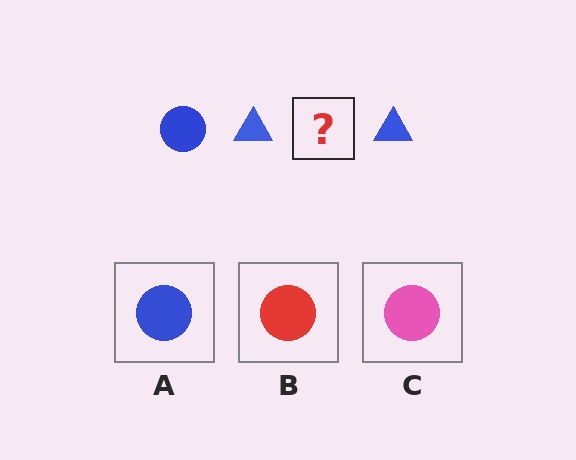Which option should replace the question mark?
Option A.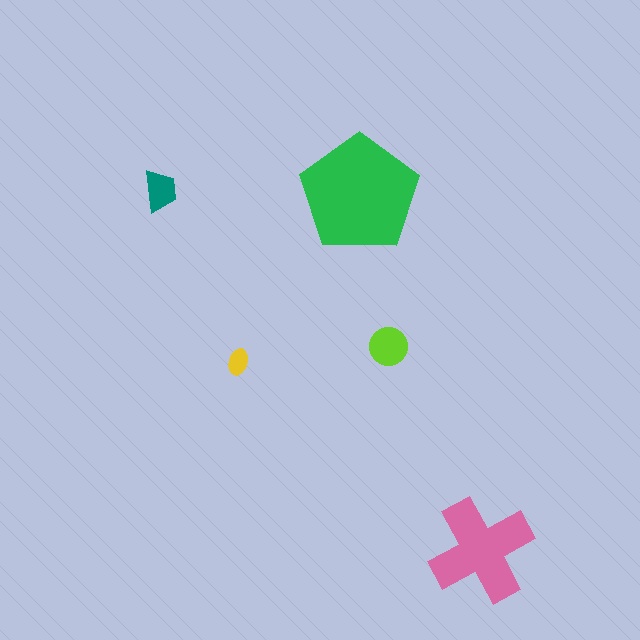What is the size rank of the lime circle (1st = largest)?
3rd.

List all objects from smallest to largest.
The yellow ellipse, the teal trapezoid, the lime circle, the pink cross, the green pentagon.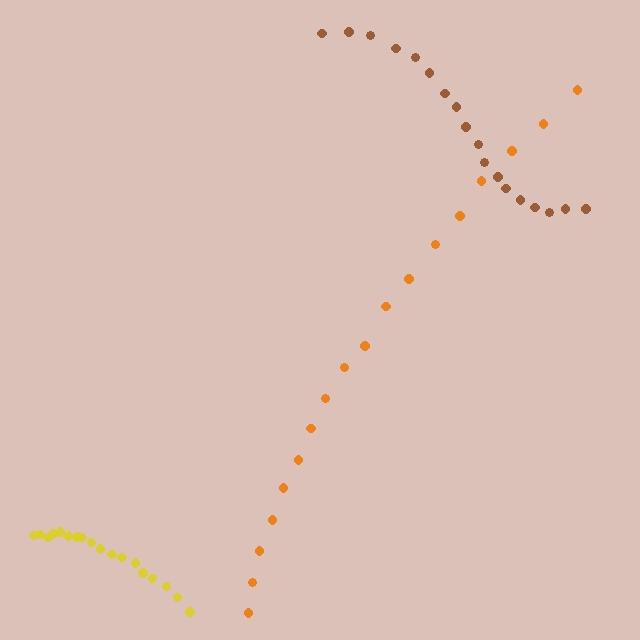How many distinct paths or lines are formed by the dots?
There are 3 distinct paths.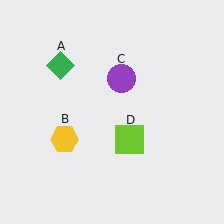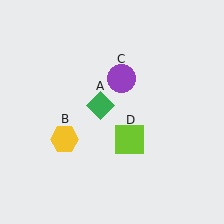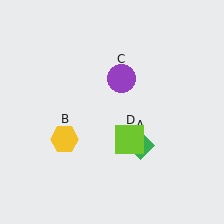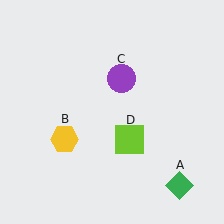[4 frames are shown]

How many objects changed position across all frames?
1 object changed position: green diamond (object A).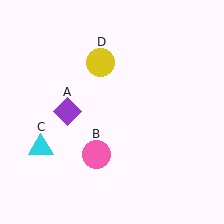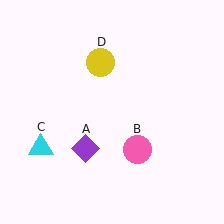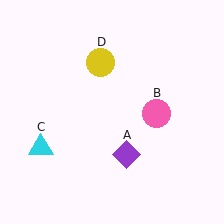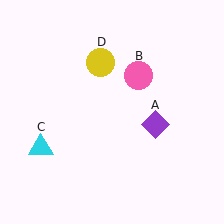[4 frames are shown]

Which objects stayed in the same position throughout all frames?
Cyan triangle (object C) and yellow circle (object D) remained stationary.